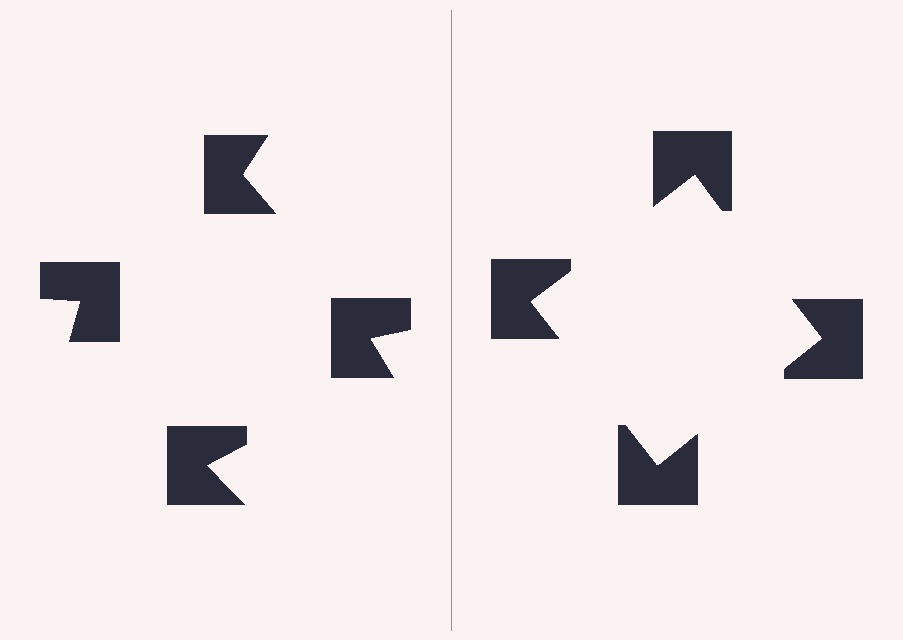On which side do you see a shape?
An illusory square appears on the right side. On the left side the wedge cuts are rotated, so no coherent shape forms.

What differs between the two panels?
The notched squares are positioned identically on both sides; only the wedge orientations differ. On the right they align to a square; on the left they are misaligned.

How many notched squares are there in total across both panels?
8 — 4 on each side.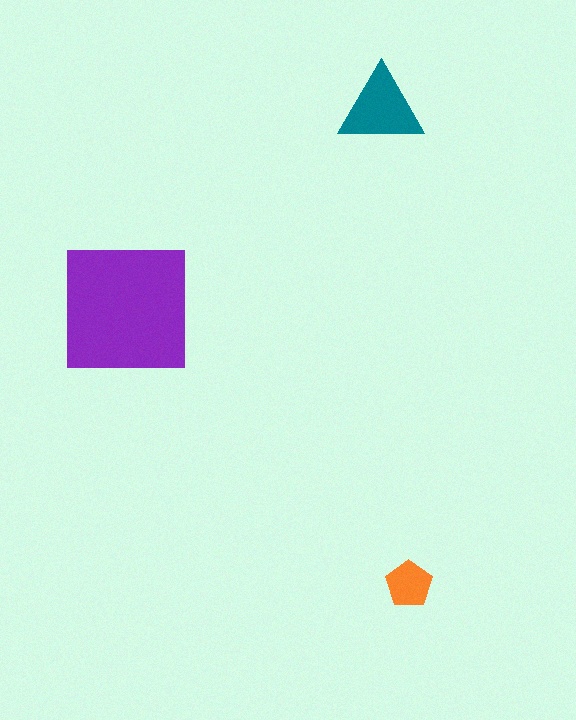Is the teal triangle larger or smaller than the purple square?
Smaller.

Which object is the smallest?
The orange pentagon.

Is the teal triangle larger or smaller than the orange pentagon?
Larger.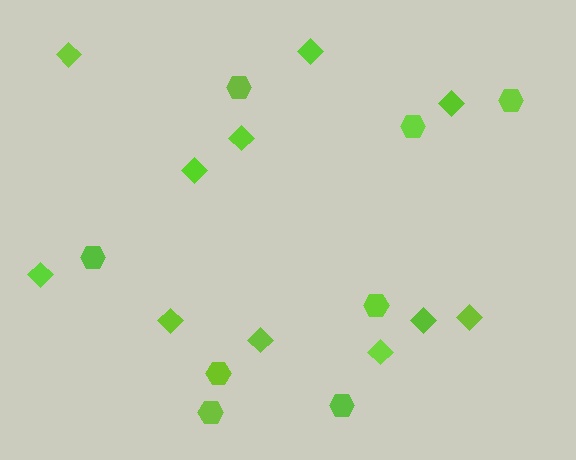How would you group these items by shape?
There are 2 groups: one group of diamonds (11) and one group of hexagons (8).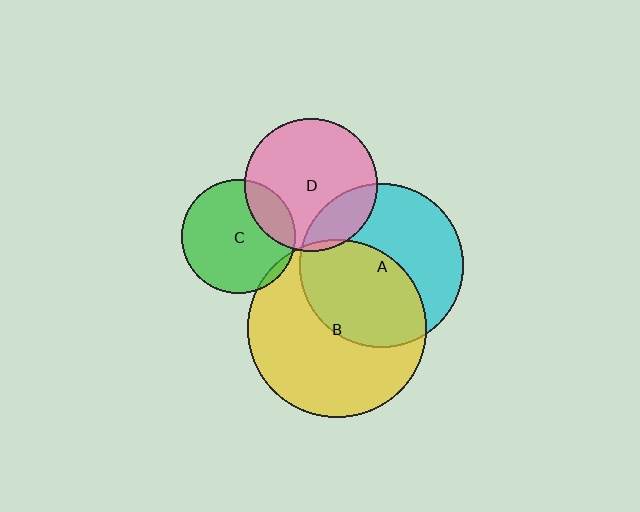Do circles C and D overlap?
Yes.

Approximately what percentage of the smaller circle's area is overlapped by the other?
Approximately 20%.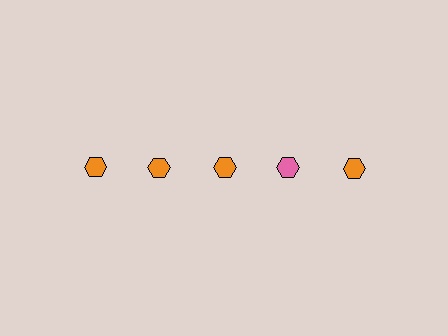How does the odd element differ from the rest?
It has a different color: pink instead of orange.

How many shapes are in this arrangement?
There are 5 shapes arranged in a grid pattern.